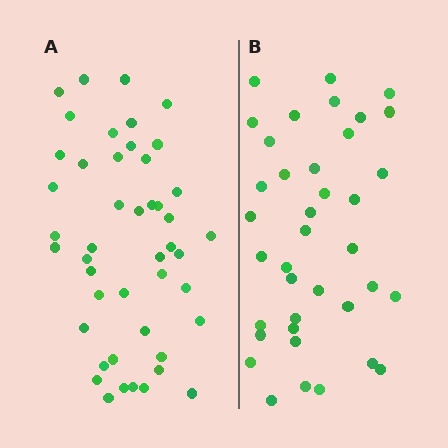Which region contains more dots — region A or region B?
Region A (the left region) has more dots.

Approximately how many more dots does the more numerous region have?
Region A has roughly 8 or so more dots than region B.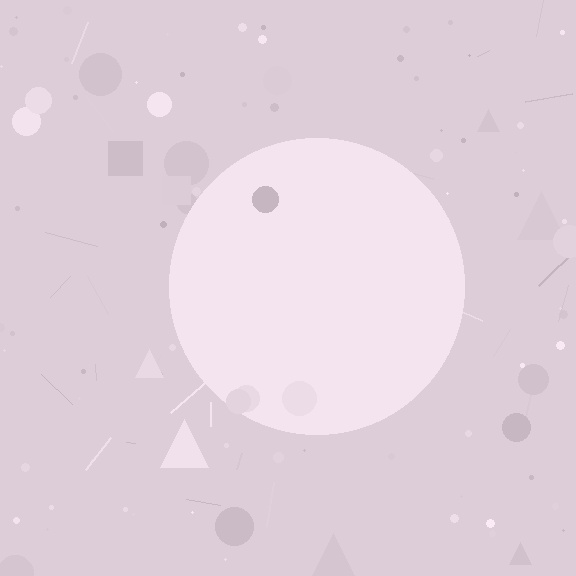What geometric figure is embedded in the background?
A circle is embedded in the background.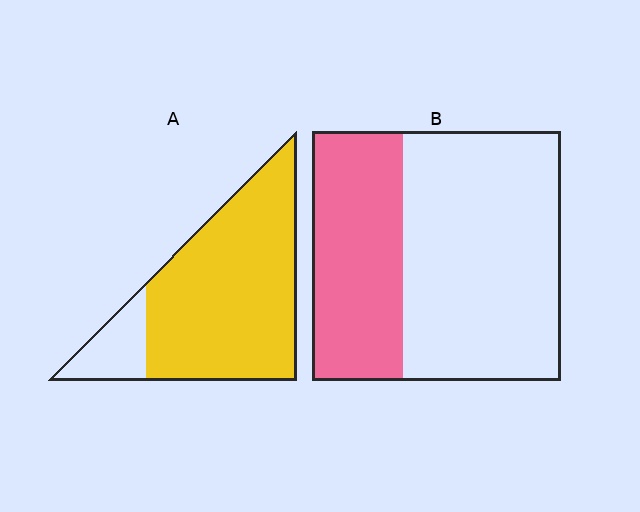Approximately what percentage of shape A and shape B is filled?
A is approximately 85% and B is approximately 35%.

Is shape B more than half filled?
No.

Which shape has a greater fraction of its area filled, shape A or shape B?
Shape A.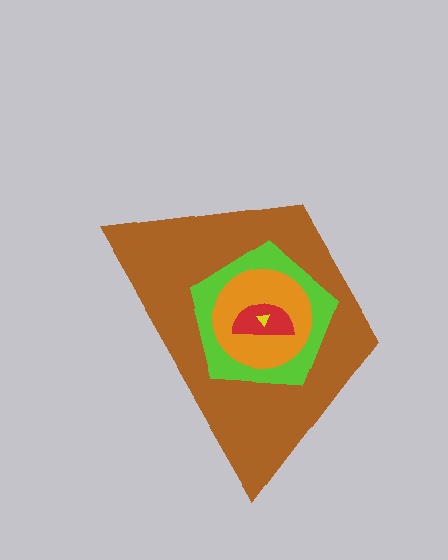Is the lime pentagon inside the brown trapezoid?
Yes.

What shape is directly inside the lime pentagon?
The orange circle.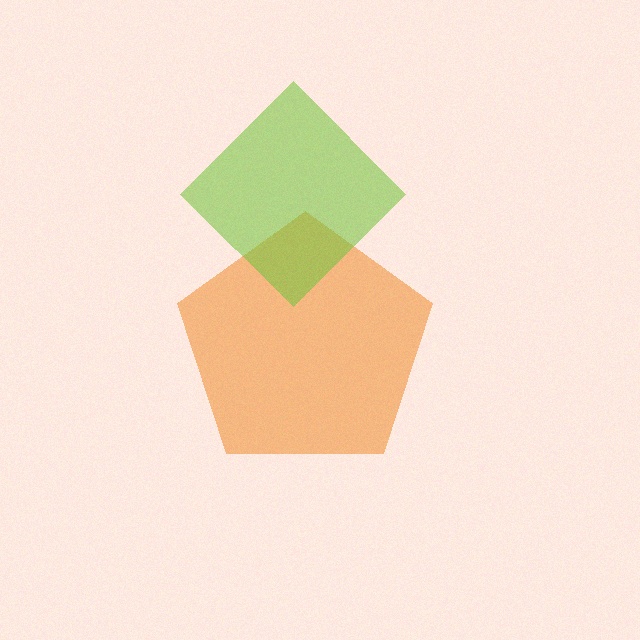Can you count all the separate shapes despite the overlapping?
Yes, there are 2 separate shapes.